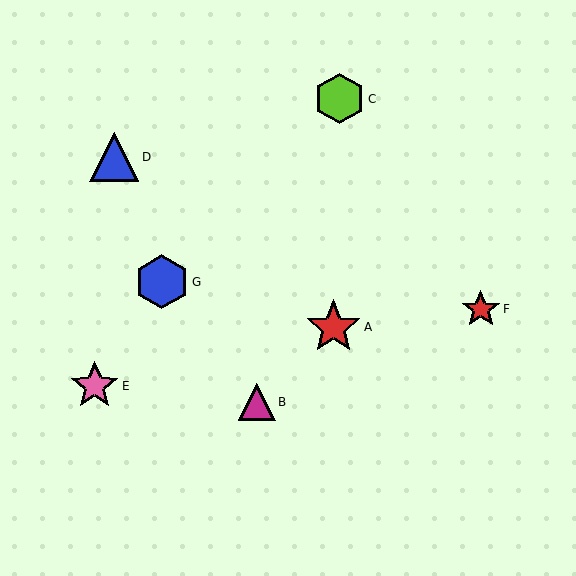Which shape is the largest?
The red star (labeled A) is the largest.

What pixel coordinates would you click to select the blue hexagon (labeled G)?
Click at (162, 282) to select the blue hexagon G.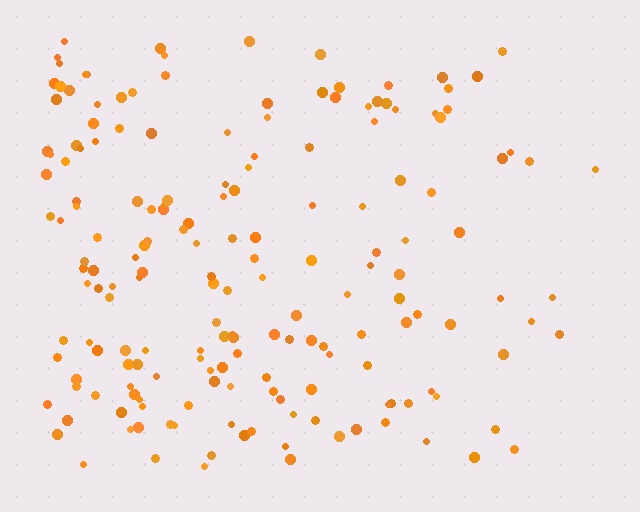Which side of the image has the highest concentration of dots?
The left.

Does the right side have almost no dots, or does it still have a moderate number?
Still a moderate number, just noticeably fewer than the left.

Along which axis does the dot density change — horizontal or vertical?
Horizontal.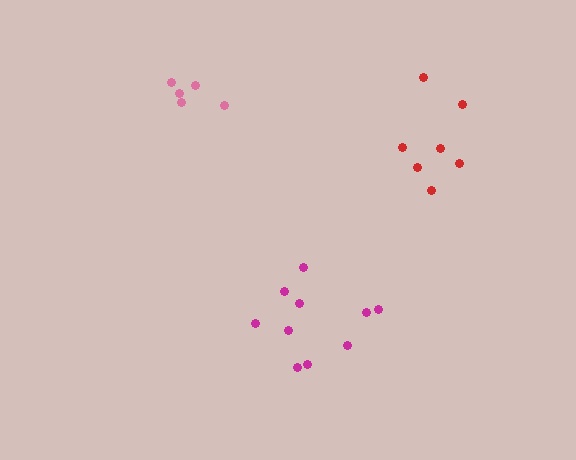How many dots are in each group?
Group 1: 7 dots, Group 2: 5 dots, Group 3: 10 dots (22 total).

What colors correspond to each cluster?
The clusters are colored: red, pink, magenta.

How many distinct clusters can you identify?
There are 3 distinct clusters.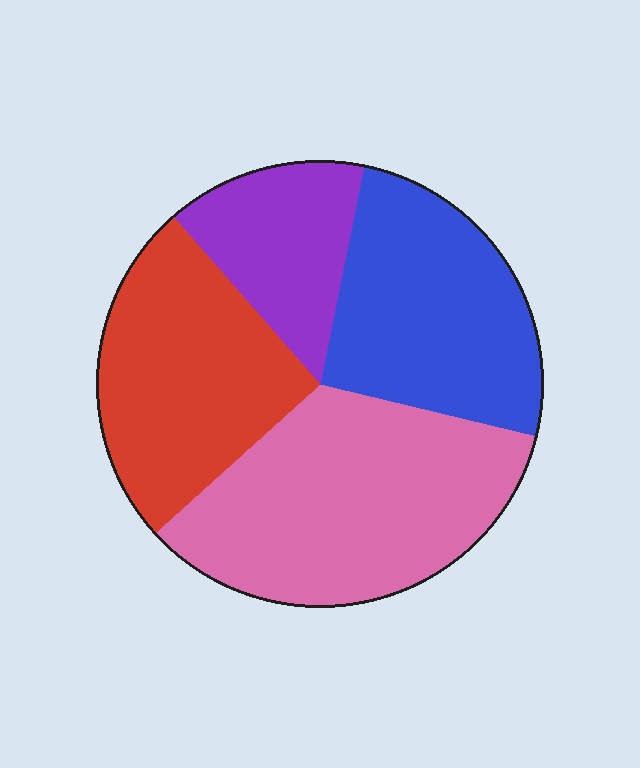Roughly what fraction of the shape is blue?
Blue covers about 25% of the shape.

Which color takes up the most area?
Pink, at roughly 35%.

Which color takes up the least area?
Purple, at roughly 15%.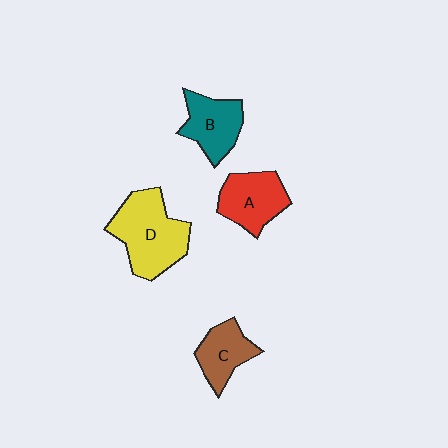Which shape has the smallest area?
Shape C (brown).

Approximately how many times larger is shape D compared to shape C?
Approximately 1.8 times.